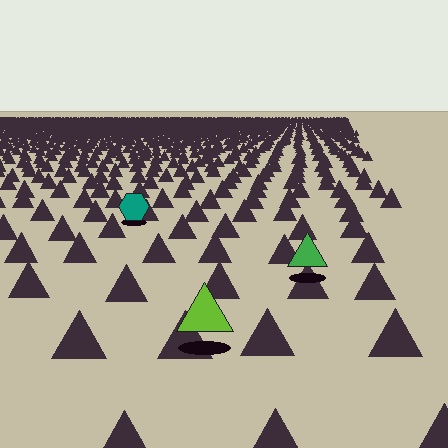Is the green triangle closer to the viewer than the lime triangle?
No. The lime triangle is closer — you can tell from the texture gradient: the ground texture is coarser near it.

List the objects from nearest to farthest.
From nearest to farthest: the lime triangle, the green triangle, the teal hexagon.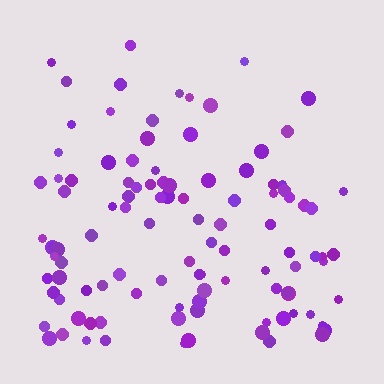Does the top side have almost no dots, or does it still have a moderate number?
Still a moderate number, just noticeably fewer than the bottom.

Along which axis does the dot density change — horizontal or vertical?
Vertical.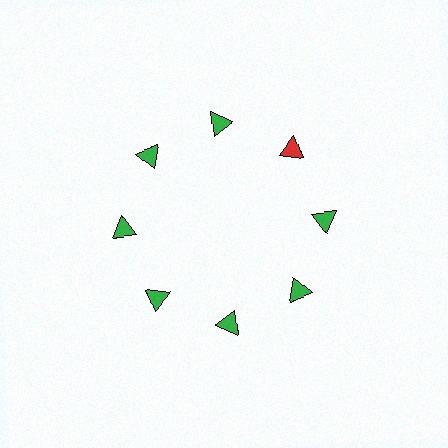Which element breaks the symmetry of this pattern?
The red triangle at roughly the 2 o'clock position breaks the symmetry. All other shapes are green triangles.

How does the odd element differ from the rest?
It has a different color: red instead of green.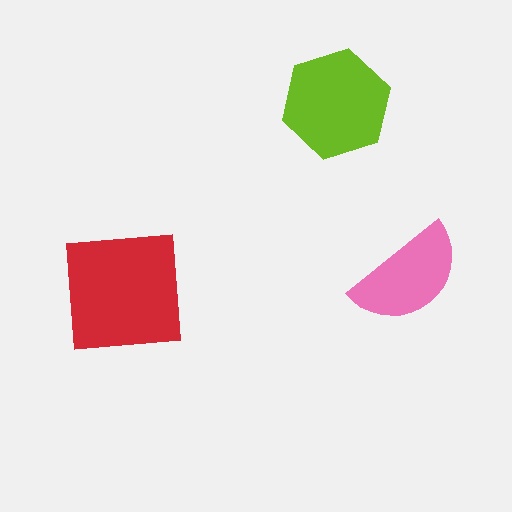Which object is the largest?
The red square.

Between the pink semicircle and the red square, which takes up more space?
The red square.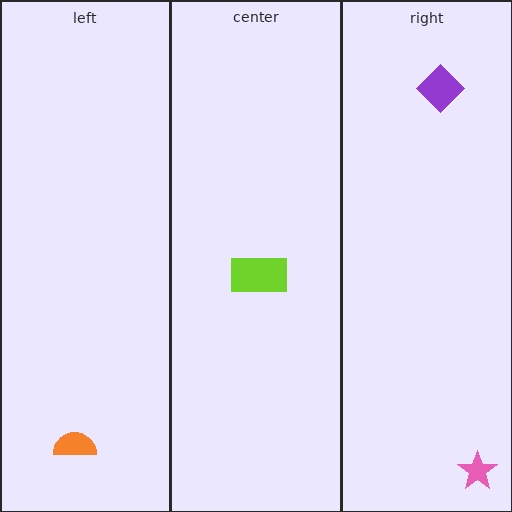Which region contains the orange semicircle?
The left region.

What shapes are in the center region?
The lime rectangle.